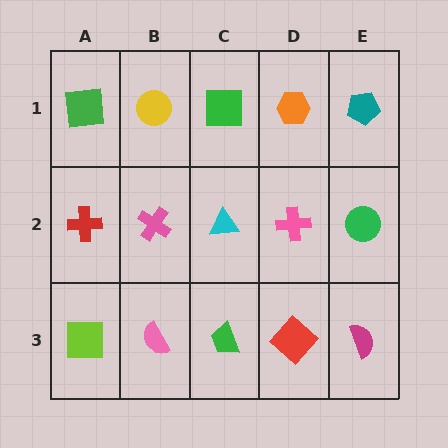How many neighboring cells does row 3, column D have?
3.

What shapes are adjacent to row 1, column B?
A pink cross (row 2, column B), a green square (row 1, column A), a green square (row 1, column C).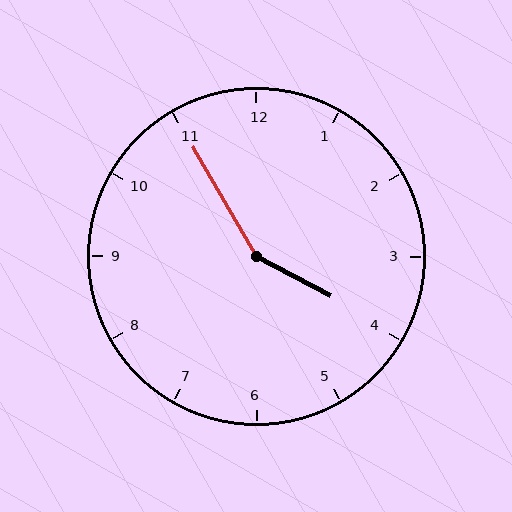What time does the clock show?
3:55.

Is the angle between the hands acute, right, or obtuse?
It is obtuse.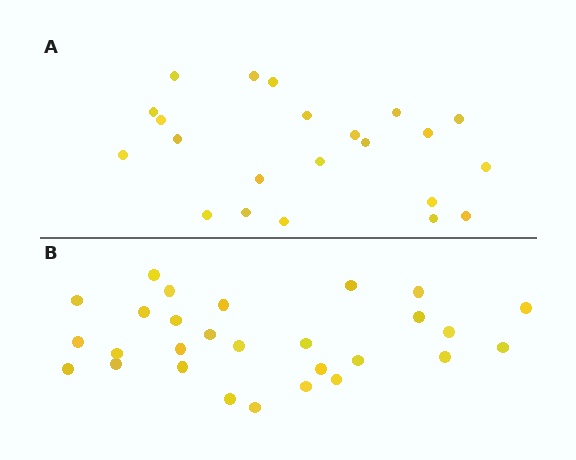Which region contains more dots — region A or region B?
Region B (the bottom region) has more dots.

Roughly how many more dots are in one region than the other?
Region B has about 6 more dots than region A.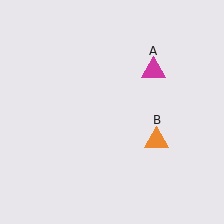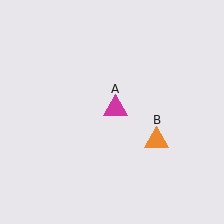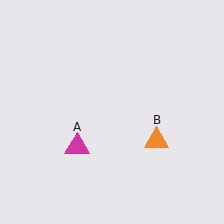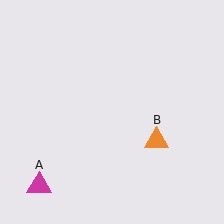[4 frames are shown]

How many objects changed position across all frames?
1 object changed position: magenta triangle (object A).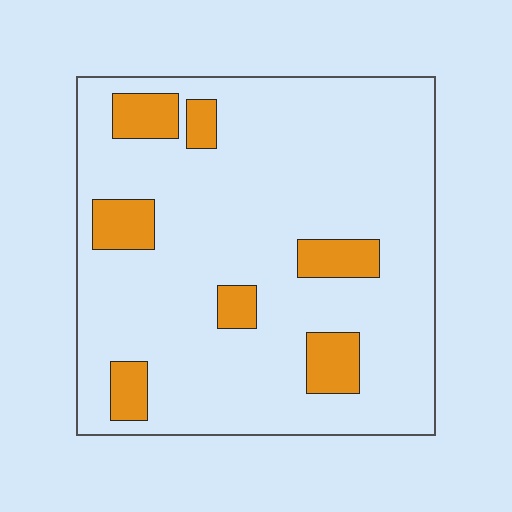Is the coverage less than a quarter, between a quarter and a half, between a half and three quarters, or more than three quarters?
Less than a quarter.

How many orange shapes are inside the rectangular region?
7.